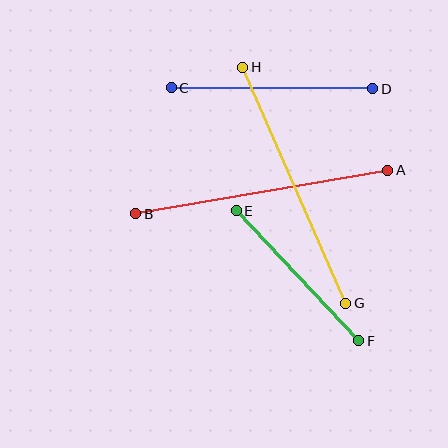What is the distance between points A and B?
The distance is approximately 256 pixels.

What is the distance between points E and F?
The distance is approximately 179 pixels.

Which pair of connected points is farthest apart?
Points G and H are farthest apart.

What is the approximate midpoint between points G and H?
The midpoint is at approximately (294, 185) pixels.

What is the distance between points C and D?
The distance is approximately 202 pixels.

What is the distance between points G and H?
The distance is approximately 258 pixels.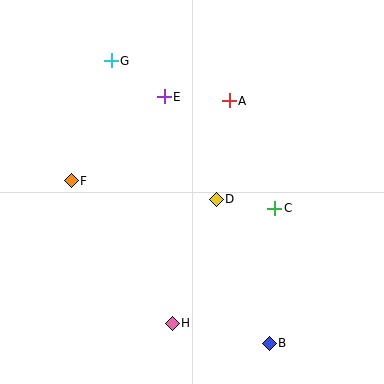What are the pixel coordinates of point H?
Point H is at (172, 323).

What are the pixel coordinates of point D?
Point D is at (216, 199).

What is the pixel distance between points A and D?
The distance between A and D is 100 pixels.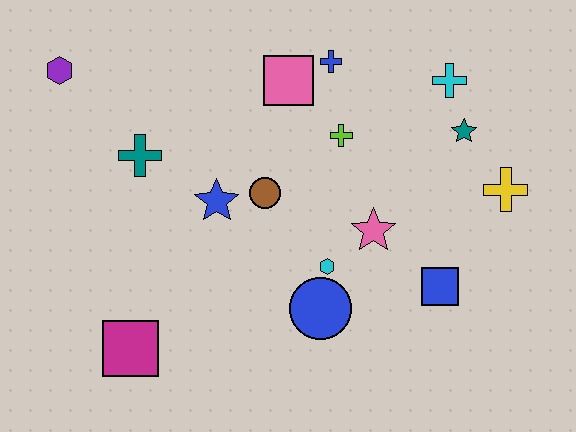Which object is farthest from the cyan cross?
The magenta square is farthest from the cyan cross.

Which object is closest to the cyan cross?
The teal star is closest to the cyan cross.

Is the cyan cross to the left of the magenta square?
No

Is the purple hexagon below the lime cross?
No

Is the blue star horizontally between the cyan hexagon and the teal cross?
Yes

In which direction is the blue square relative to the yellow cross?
The blue square is below the yellow cross.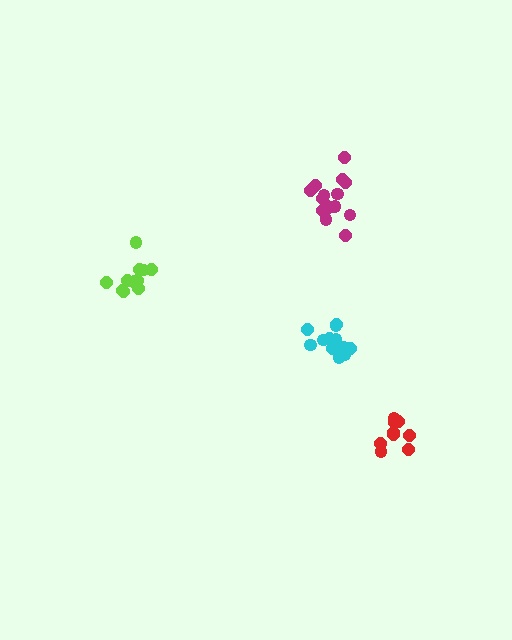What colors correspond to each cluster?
The clusters are colored: lime, cyan, red, magenta.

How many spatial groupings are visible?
There are 4 spatial groupings.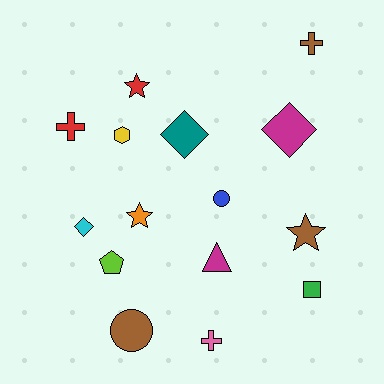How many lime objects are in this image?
There is 1 lime object.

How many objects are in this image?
There are 15 objects.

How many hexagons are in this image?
There is 1 hexagon.